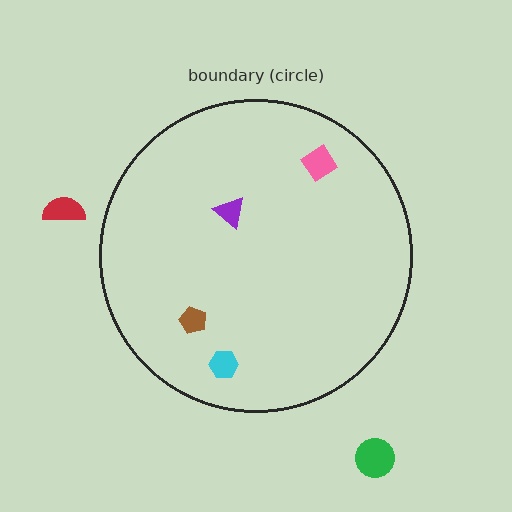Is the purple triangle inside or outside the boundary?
Inside.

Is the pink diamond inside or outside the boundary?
Inside.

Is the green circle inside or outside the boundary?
Outside.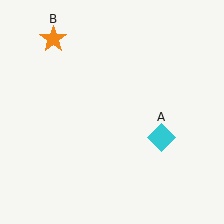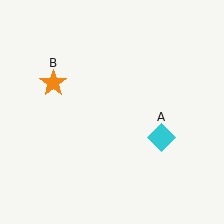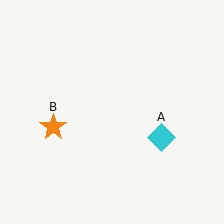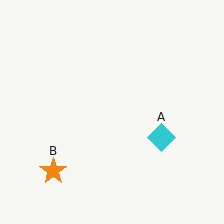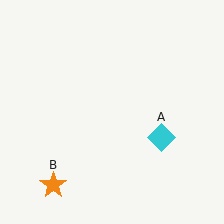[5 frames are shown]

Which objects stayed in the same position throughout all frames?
Cyan diamond (object A) remained stationary.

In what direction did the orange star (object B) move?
The orange star (object B) moved down.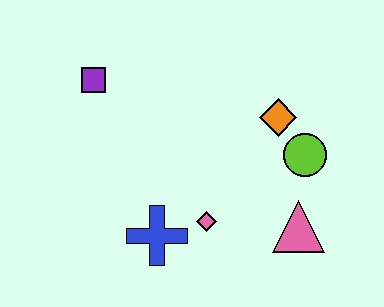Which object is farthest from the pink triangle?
The purple square is farthest from the pink triangle.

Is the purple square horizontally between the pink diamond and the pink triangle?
No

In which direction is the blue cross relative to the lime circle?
The blue cross is to the left of the lime circle.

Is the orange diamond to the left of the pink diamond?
No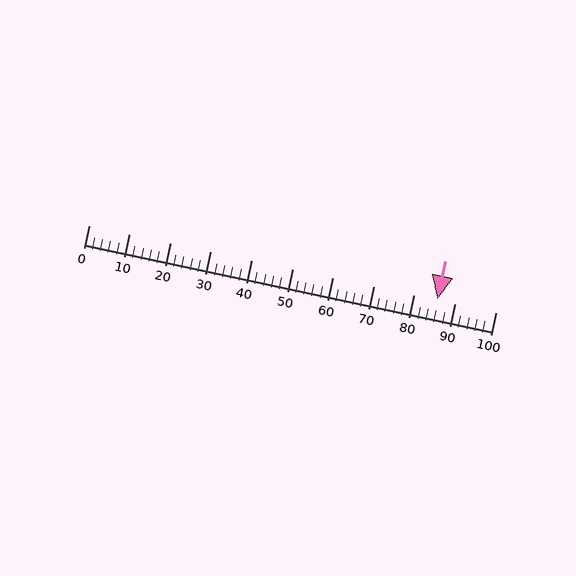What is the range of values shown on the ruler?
The ruler shows values from 0 to 100.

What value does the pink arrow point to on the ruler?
The pink arrow points to approximately 86.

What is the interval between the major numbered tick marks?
The major tick marks are spaced 10 units apart.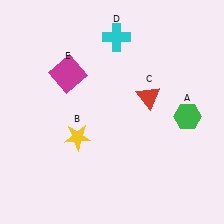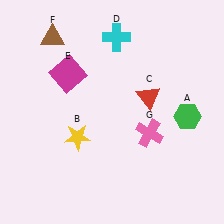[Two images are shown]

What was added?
A brown triangle (F), a pink cross (G) were added in Image 2.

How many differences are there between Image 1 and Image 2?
There are 2 differences between the two images.